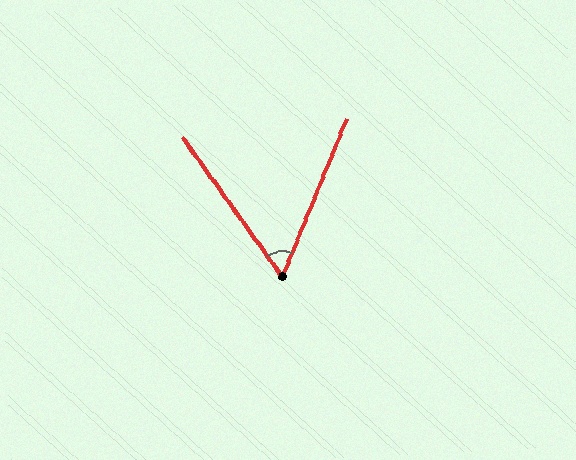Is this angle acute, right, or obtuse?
It is acute.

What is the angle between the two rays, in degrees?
Approximately 58 degrees.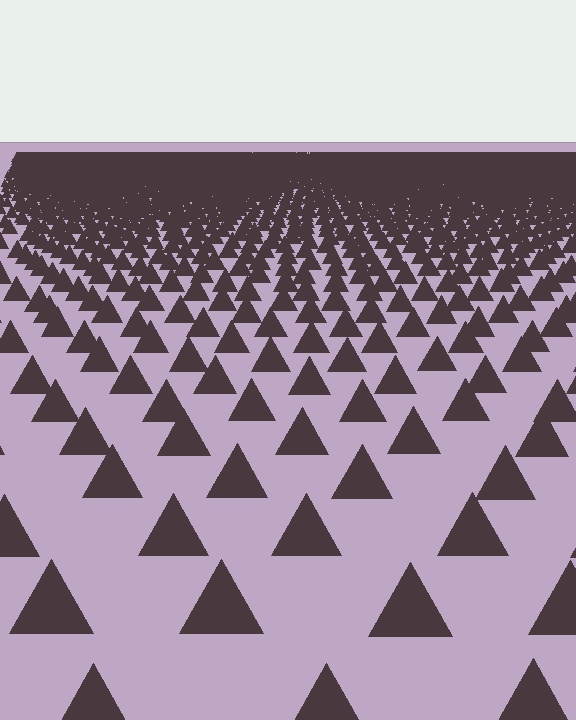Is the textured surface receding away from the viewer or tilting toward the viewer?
The surface is receding away from the viewer. Texture elements get smaller and denser toward the top.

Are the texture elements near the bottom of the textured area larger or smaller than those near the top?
Larger. Near the bottom, elements are closer to the viewer and appear at a bigger on-screen size.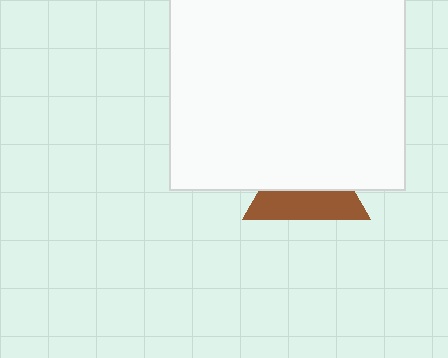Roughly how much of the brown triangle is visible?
A small part of it is visible (roughly 44%).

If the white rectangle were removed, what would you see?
You would see the complete brown triangle.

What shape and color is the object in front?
The object in front is a white rectangle.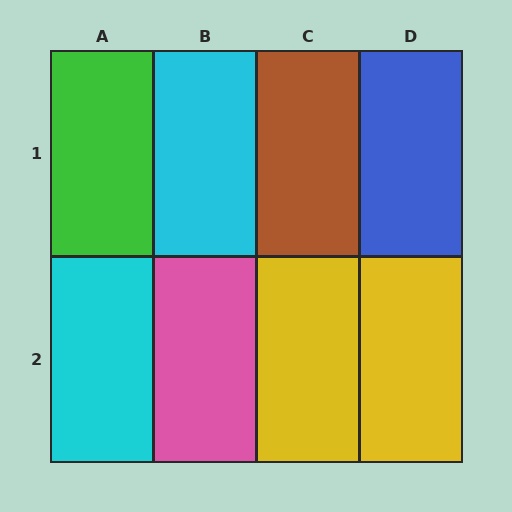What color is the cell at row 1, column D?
Blue.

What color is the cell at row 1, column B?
Cyan.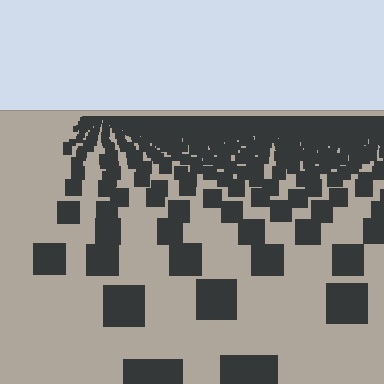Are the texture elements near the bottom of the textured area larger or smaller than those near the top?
Larger. Near the bottom, elements are closer to the viewer and appear at a bigger on-screen size.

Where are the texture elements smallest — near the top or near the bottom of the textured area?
Near the top.